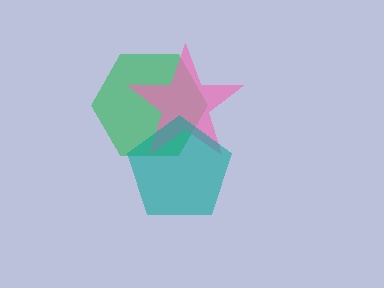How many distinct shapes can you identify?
There are 3 distinct shapes: a green hexagon, a pink star, a teal pentagon.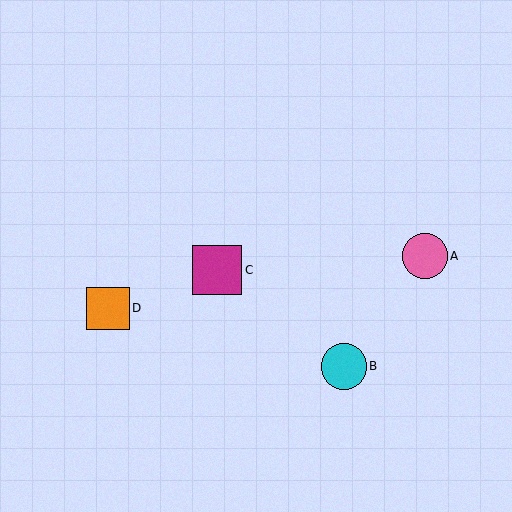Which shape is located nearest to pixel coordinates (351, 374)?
The cyan circle (labeled B) at (344, 366) is nearest to that location.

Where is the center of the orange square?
The center of the orange square is at (108, 308).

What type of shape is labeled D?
Shape D is an orange square.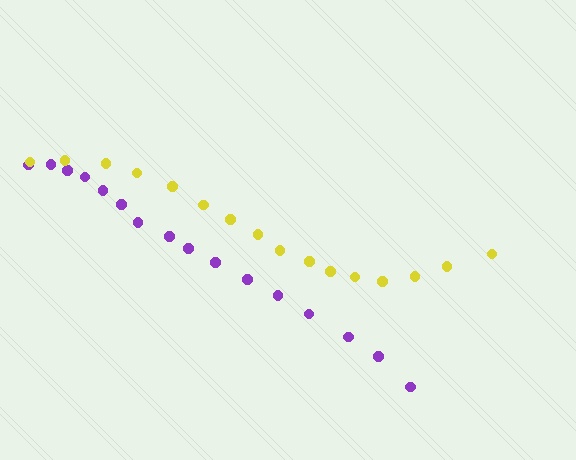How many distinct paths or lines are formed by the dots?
There are 2 distinct paths.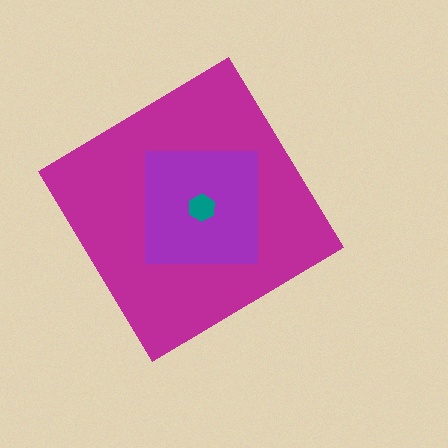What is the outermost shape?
The magenta diamond.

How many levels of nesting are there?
3.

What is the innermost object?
The teal hexagon.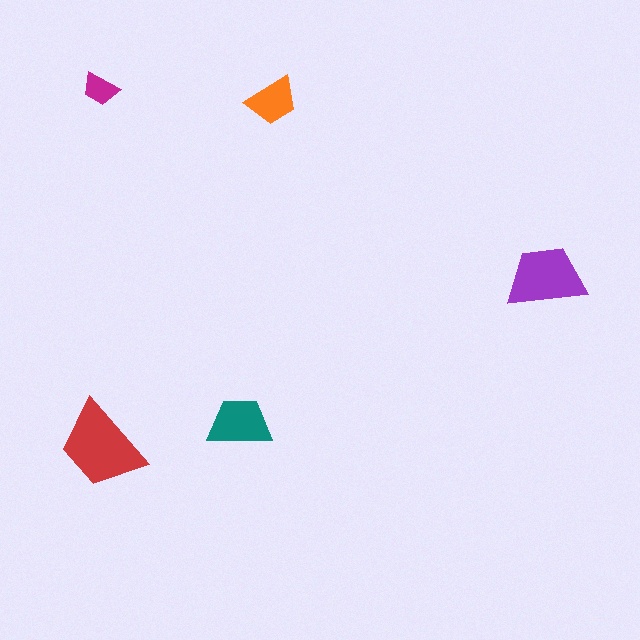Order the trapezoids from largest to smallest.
the red one, the purple one, the teal one, the orange one, the magenta one.